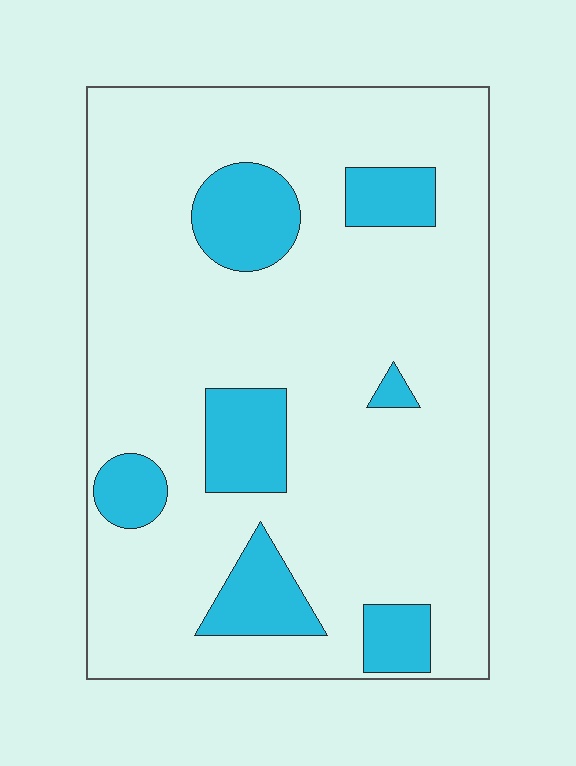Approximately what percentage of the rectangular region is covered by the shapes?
Approximately 15%.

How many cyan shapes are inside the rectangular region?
7.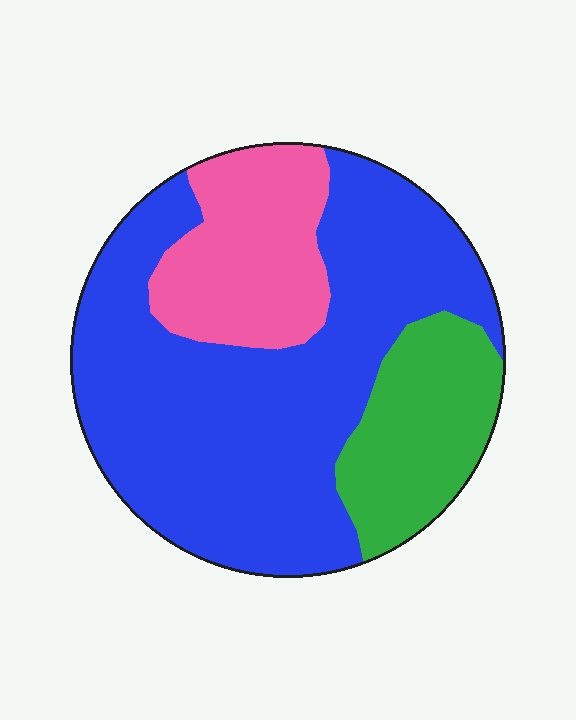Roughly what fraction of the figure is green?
Green takes up less than a quarter of the figure.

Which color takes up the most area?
Blue, at roughly 60%.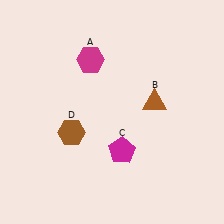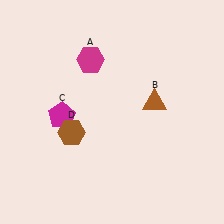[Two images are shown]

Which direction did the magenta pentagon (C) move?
The magenta pentagon (C) moved left.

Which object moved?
The magenta pentagon (C) moved left.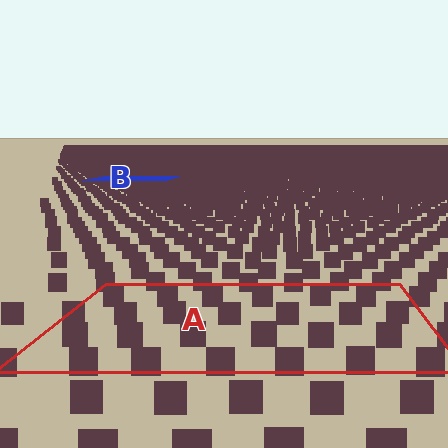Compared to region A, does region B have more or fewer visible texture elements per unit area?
Region B has more texture elements per unit area — they are packed more densely because it is farther away.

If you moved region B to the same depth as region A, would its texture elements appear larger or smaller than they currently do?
They would appear larger. At a closer depth, the same texture elements are projected at a bigger on-screen size.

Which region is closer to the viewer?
Region A is closer. The texture elements there are larger and more spread out.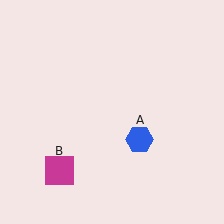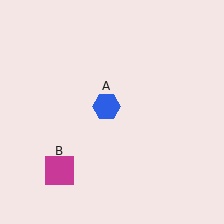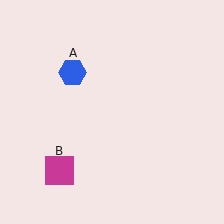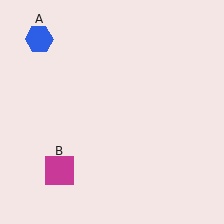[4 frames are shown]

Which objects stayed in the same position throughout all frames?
Magenta square (object B) remained stationary.